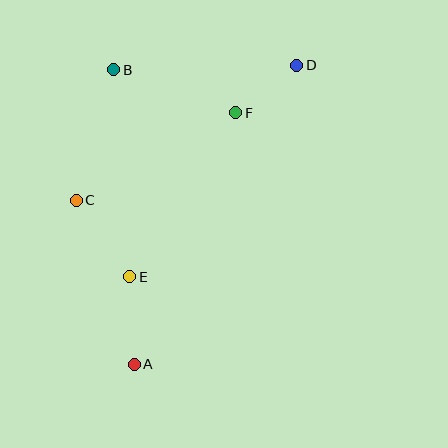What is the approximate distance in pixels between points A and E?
The distance between A and E is approximately 87 pixels.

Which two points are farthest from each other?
Points A and D are farthest from each other.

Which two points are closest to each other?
Points D and F are closest to each other.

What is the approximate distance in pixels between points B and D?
The distance between B and D is approximately 183 pixels.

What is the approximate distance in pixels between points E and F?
The distance between E and F is approximately 195 pixels.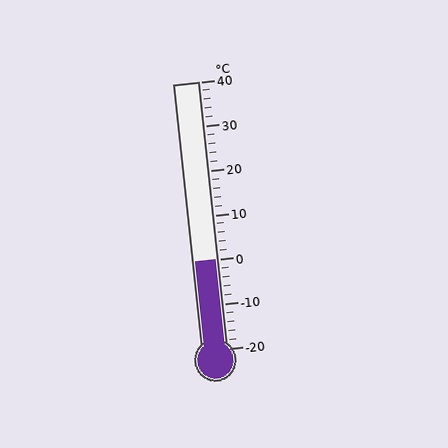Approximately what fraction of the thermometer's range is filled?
The thermometer is filled to approximately 35% of its range.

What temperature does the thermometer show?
The thermometer shows approximately 0°C.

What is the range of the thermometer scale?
The thermometer scale ranges from -20°C to 40°C.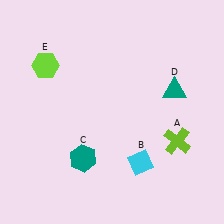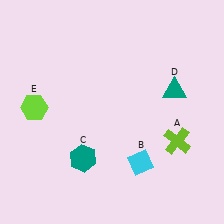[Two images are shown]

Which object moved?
The lime hexagon (E) moved down.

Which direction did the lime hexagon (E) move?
The lime hexagon (E) moved down.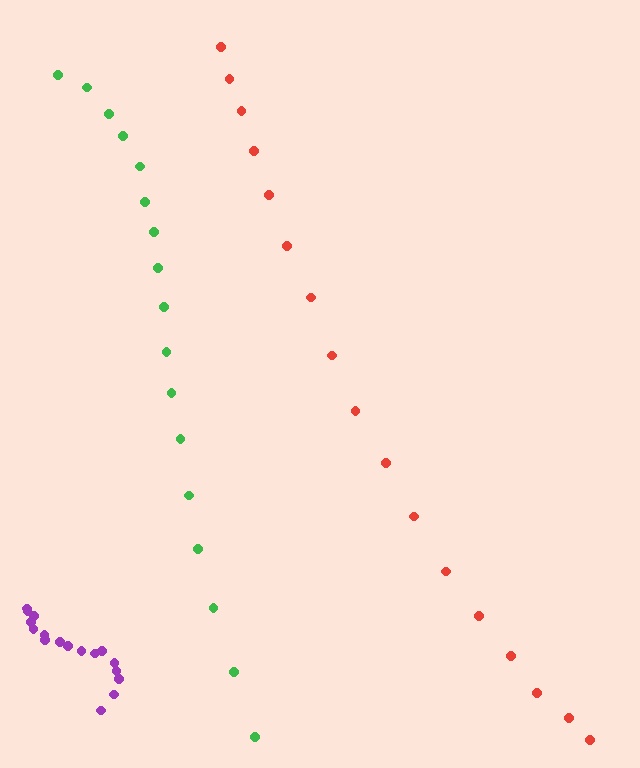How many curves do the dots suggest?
There are 3 distinct paths.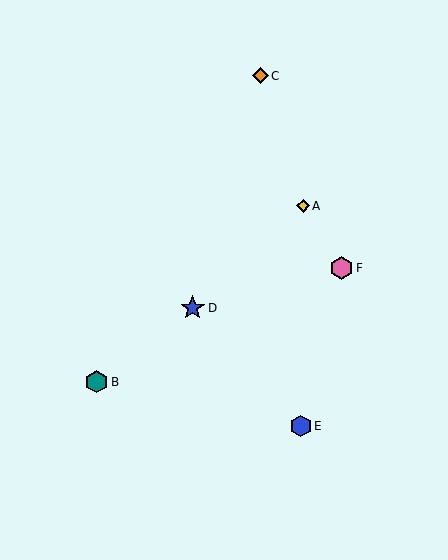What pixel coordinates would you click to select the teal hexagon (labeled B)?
Click at (97, 382) to select the teal hexagon B.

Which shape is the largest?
The blue star (labeled D) is the largest.